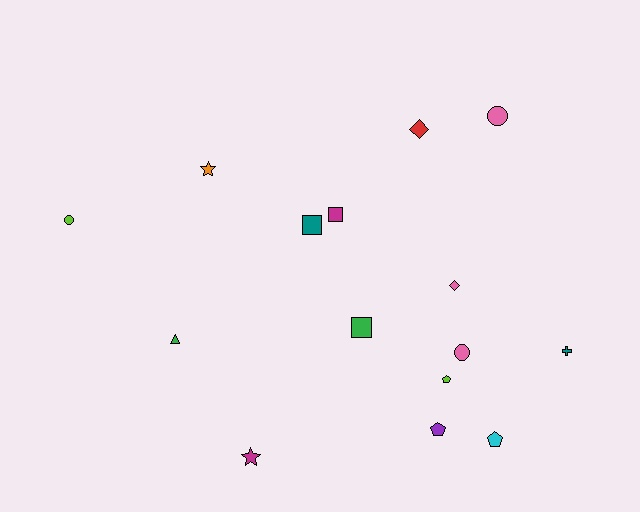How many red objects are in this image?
There is 1 red object.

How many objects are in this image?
There are 15 objects.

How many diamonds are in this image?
There are 2 diamonds.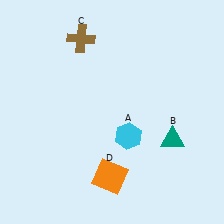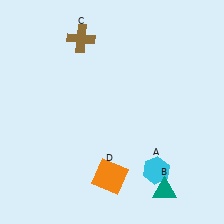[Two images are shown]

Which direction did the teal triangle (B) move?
The teal triangle (B) moved down.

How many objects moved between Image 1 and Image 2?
2 objects moved between the two images.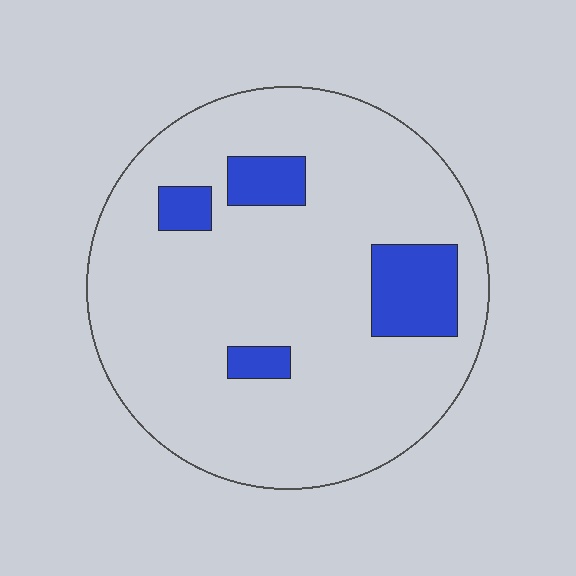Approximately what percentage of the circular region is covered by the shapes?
Approximately 15%.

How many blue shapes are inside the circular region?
4.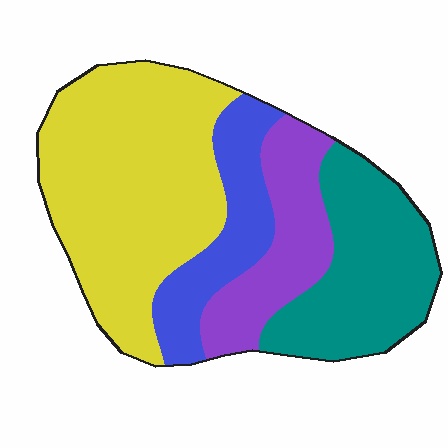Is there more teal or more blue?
Teal.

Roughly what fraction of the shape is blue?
Blue covers 15% of the shape.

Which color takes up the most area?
Yellow, at roughly 45%.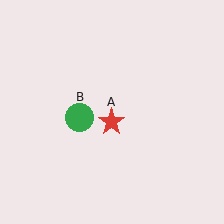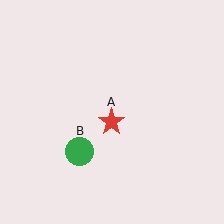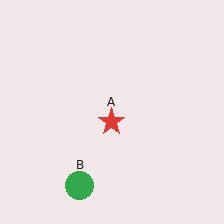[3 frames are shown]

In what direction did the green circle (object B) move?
The green circle (object B) moved down.